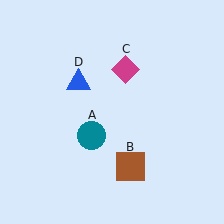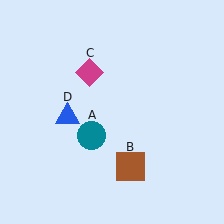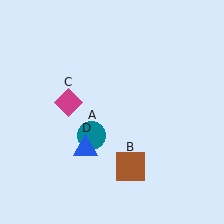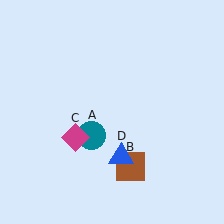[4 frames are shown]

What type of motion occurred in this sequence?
The magenta diamond (object C), blue triangle (object D) rotated counterclockwise around the center of the scene.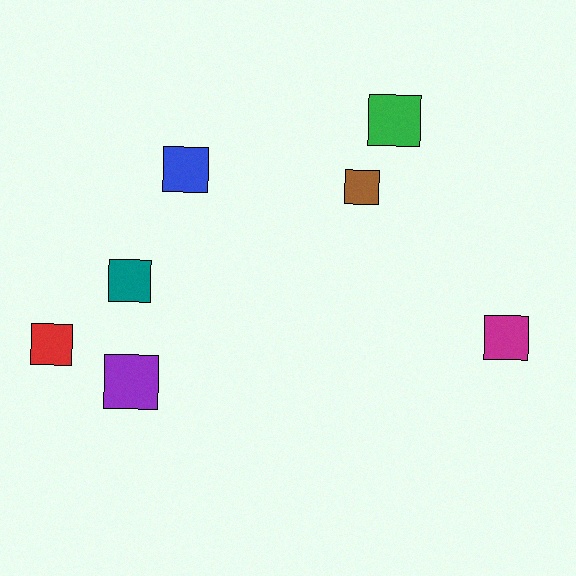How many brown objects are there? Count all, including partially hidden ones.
There is 1 brown object.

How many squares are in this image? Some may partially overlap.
There are 7 squares.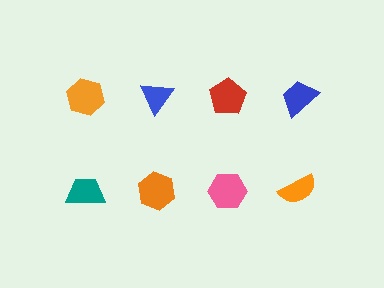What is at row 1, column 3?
A red pentagon.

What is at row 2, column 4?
An orange semicircle.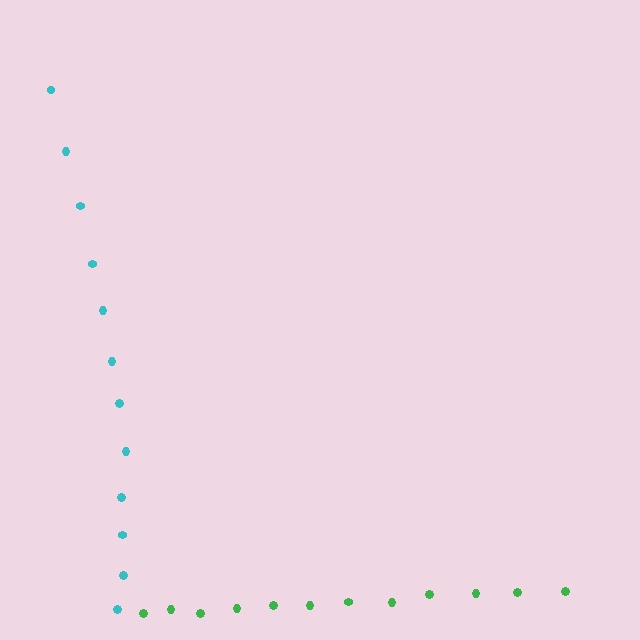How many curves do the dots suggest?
There are 2 distinct paths.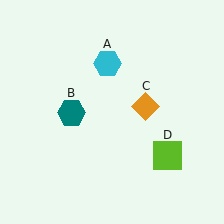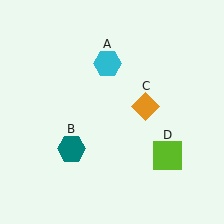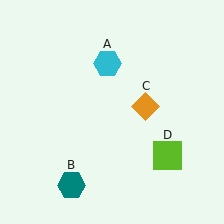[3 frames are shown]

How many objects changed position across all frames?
1 object changed position: teal hexagon (object B).